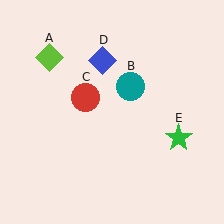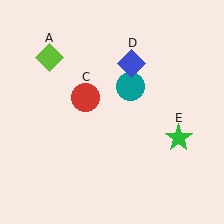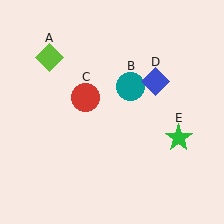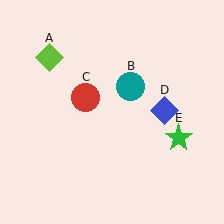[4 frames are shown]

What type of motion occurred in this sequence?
The blue diamond (object D) rotated clockwise around the center of the scene.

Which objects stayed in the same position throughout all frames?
Lime diamond (object A) and teal circle (object B) and red circle (object C) and green star (object E) remained stationary.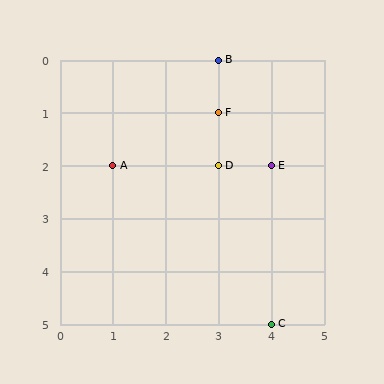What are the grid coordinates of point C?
Point C is at grid coordinates (4, 5).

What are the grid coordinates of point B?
Point B is at grid coordinates (3, 0).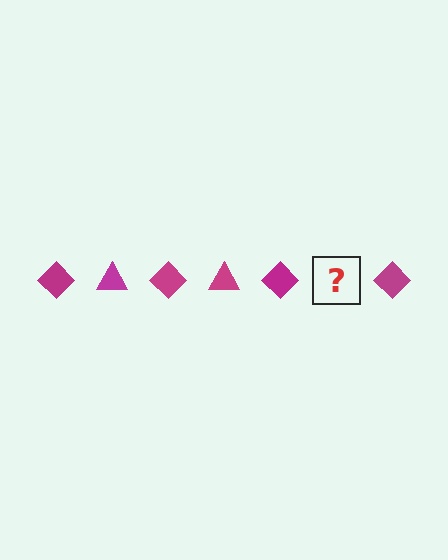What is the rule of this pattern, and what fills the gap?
The rule is that the pattern cycles through diamond, triangle shapes in magenta. The gap should be filled with a magenta triangle.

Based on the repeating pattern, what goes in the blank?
The blank should be a magenta triangle.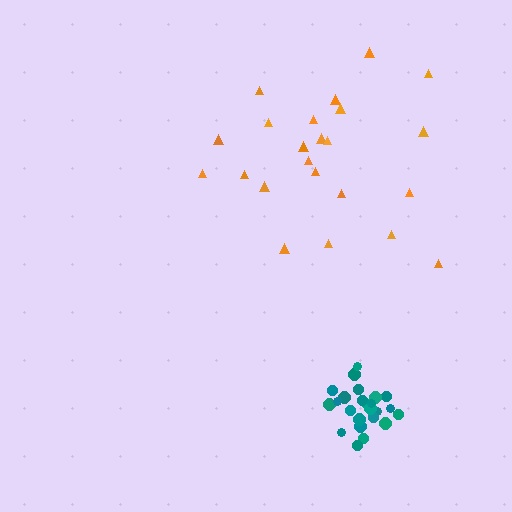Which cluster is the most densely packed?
Teal.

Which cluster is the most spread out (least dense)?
Orange.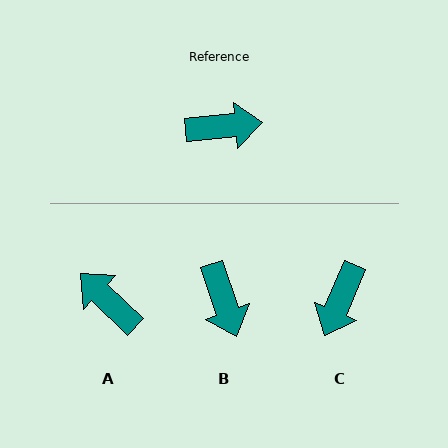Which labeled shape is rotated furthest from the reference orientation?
A, about 131 degrees away.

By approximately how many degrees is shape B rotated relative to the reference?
Approximately 77 degrees clockwise.